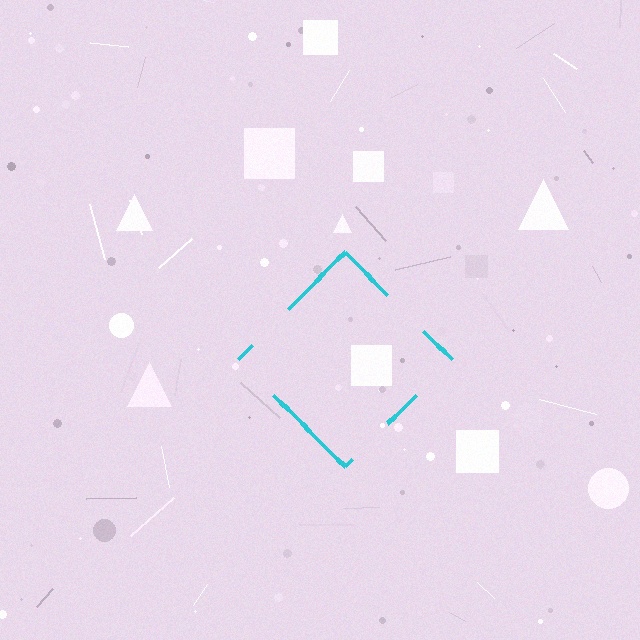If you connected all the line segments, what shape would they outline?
They would outline a diamond.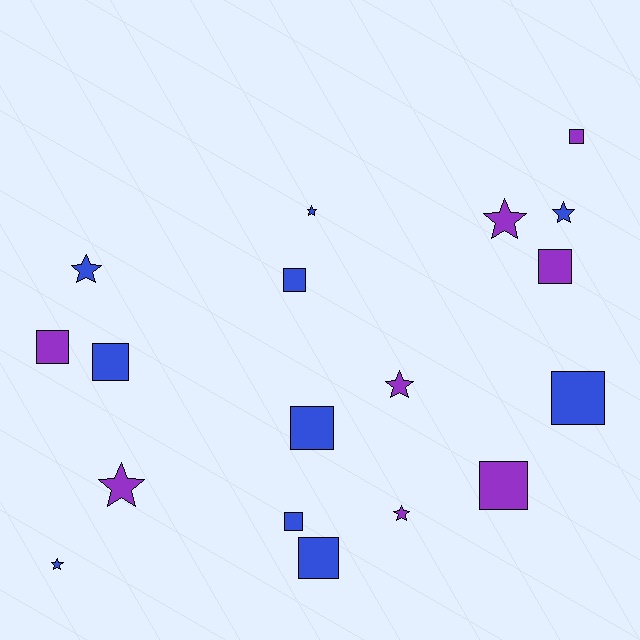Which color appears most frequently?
Blue, with 10 objects.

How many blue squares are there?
There are 6 blue squares.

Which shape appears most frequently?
Square, with 10 objects.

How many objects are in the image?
There are 18 objects.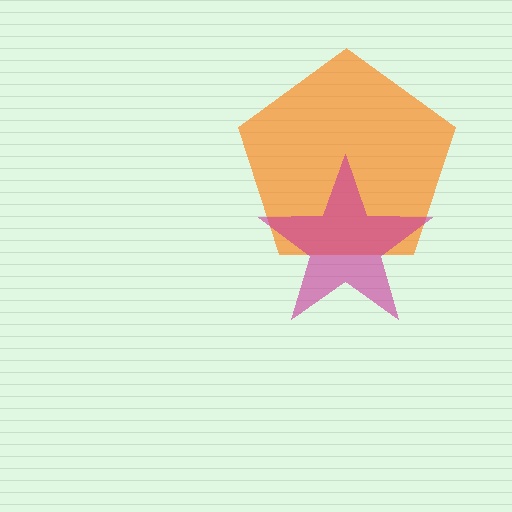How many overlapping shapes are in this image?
There are 2 overlapping shapes in the image.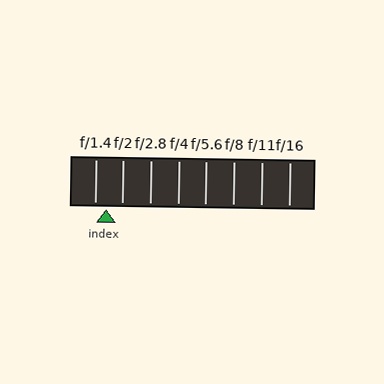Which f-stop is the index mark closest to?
The index mark is closest to f/1.4.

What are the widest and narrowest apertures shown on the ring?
The widest aperture shown is f/1.4 and the narrowest is f/16.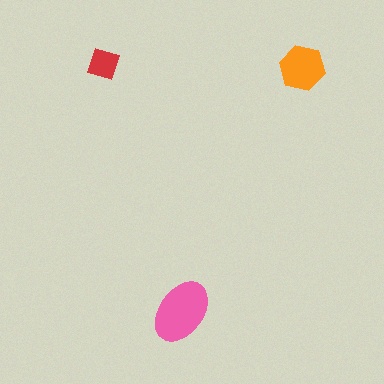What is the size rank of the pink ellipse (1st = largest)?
1st.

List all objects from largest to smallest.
The pink ellipse, the orange hexagon, the red diamond.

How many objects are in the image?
There are 3 objects in the image.